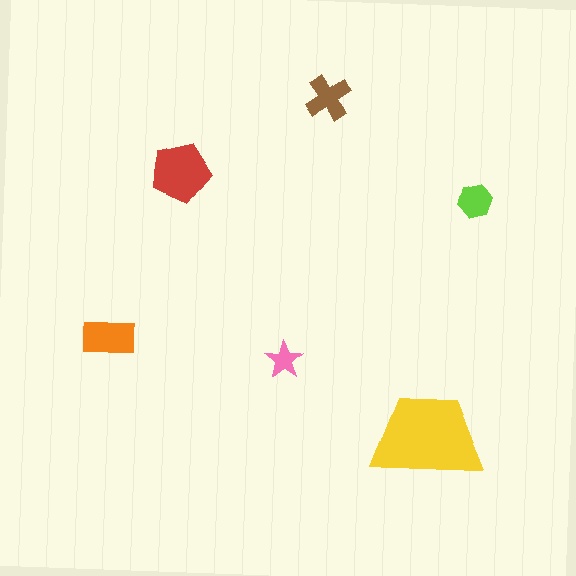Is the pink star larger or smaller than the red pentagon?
Smaller.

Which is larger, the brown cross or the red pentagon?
The red pentagon.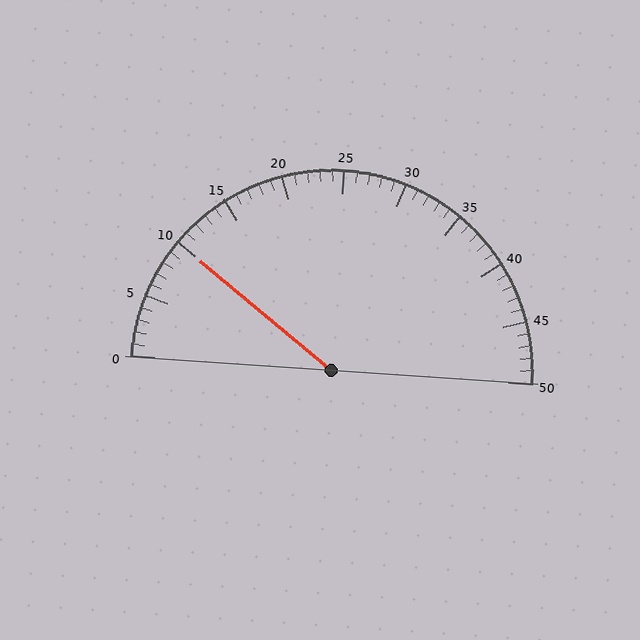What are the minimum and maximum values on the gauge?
The gauge ranges from 0 to 50.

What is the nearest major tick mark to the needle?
The nearest major tick mark is 10.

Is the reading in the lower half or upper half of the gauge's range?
The reading is in the lower half of the range (0 to 50).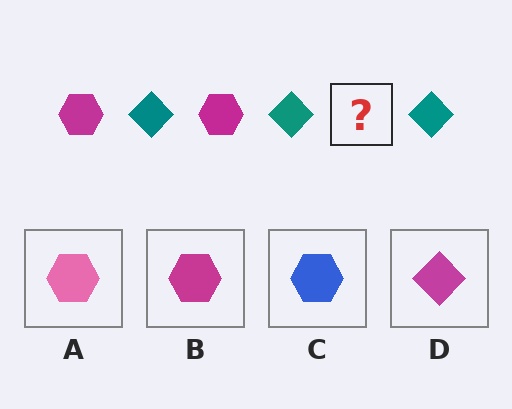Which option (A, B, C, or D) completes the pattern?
B.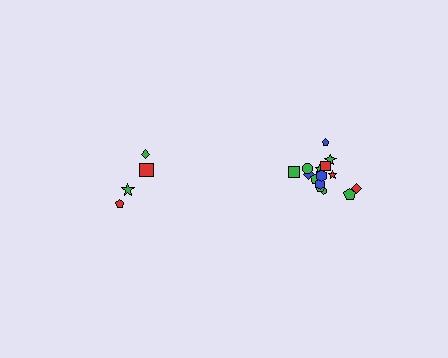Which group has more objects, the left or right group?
The right group.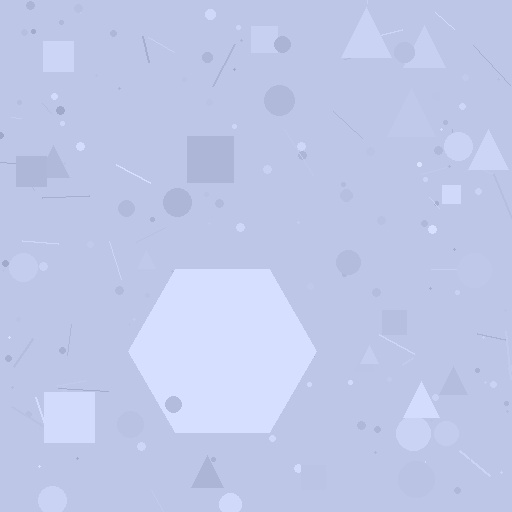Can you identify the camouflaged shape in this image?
The camouflaged shape is a hexagon.